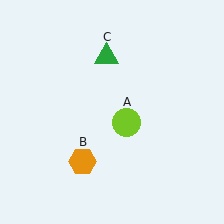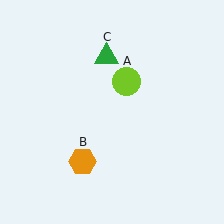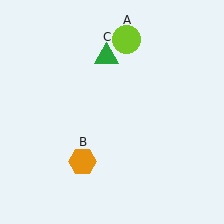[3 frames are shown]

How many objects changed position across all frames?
1 object changed position: lime circle (object A).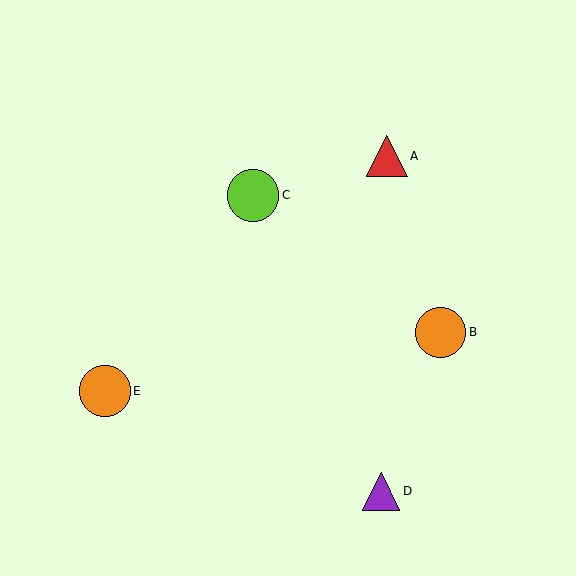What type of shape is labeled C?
Shape C is a lime circle.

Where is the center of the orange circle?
The center of the orange circle is at (441, 332).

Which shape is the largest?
The lime circle (labeled C) is the largest.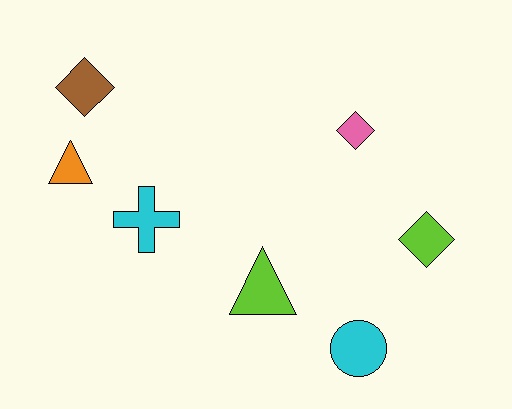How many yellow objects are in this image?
There are no yellow objects.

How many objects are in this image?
There are 7 objects.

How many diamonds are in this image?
There are 3 diamonds.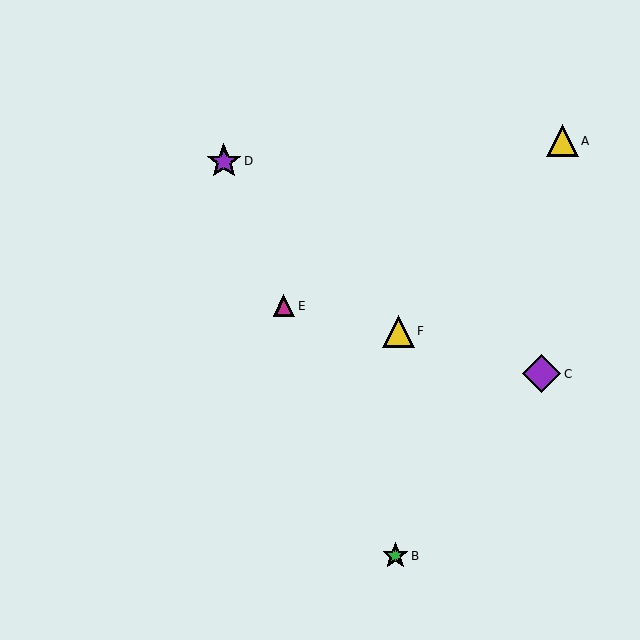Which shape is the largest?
The purple diamond (labeled C) is the largest.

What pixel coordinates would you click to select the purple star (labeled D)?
Click at (224, 161) to select the purple star D.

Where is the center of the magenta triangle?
The center of the magenta triangle is at (284, 306).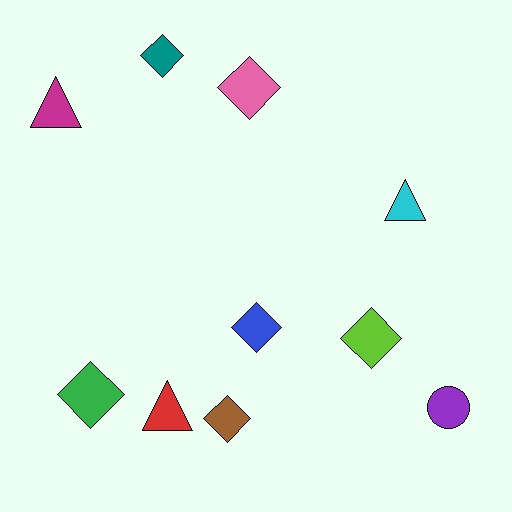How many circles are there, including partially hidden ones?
There is 1 circle.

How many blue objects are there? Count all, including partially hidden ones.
There is 1 blue object.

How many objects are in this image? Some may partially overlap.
There are 10 objects.